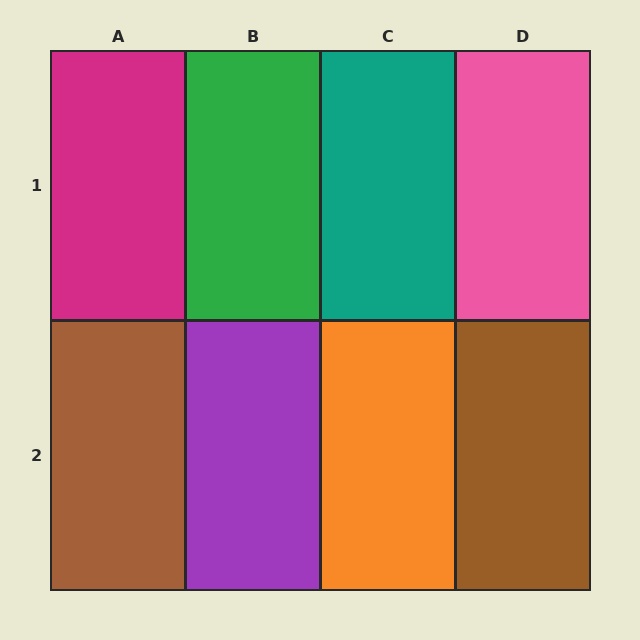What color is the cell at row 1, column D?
Pink.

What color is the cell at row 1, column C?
Teal.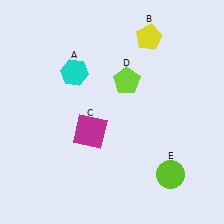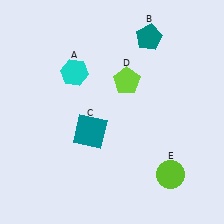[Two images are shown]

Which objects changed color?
B changed from yellow to teal. C changed from magenta to teal.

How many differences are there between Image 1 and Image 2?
There are 2 differences between the two images.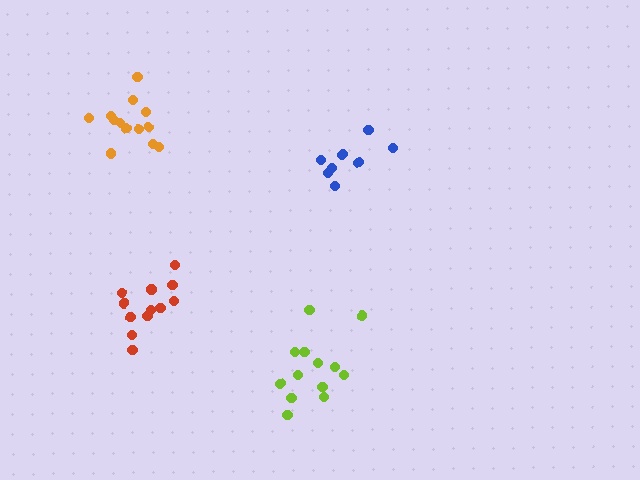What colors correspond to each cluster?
The clusters are colored: lime, red, blue, orange.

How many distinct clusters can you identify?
There are 4 distinct clusters.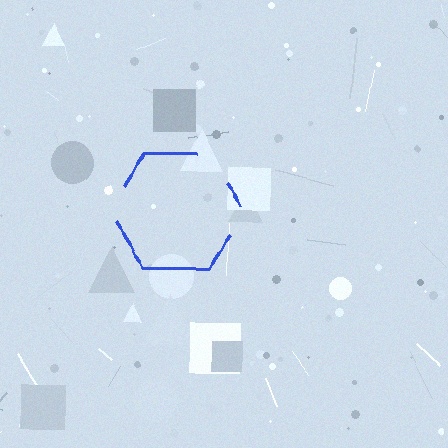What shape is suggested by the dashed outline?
The dashed outline suggests a hexagon.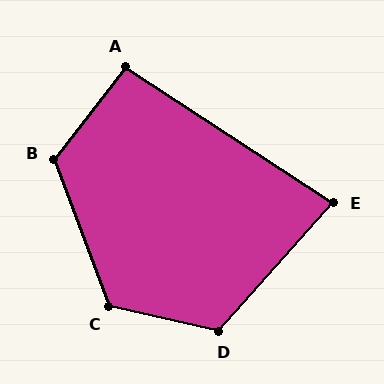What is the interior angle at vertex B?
Approximately 122 degrees (obtuse).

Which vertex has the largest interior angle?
C, at approximately 123 degrees.